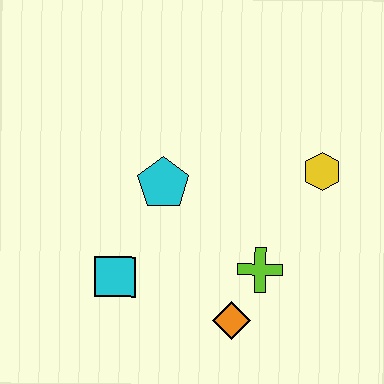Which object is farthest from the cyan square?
The yellow hexagon is farthest from the cyan square.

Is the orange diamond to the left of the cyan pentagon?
No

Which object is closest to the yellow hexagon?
The lime cross is closest to the yellow hexagon.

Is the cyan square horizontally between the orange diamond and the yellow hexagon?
No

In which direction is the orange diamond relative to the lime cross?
The orange diamond is below the lime cross.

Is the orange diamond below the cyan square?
Yes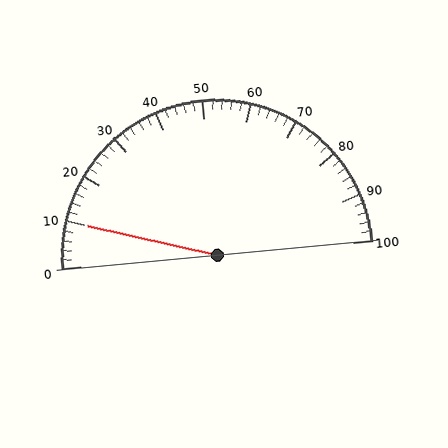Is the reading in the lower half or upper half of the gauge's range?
The reading is in the lower half of the range (0 to 100).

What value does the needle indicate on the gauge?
The needle indicates approximately 10.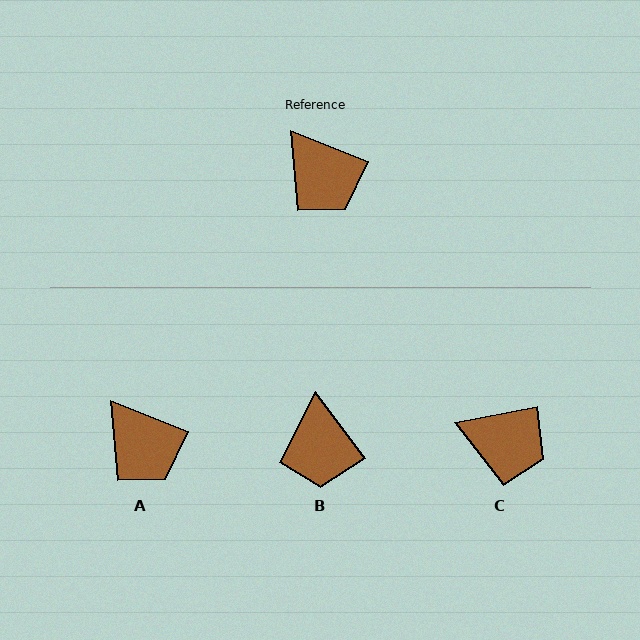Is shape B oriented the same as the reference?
No, it is off by about 32 degrees.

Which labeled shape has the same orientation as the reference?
A.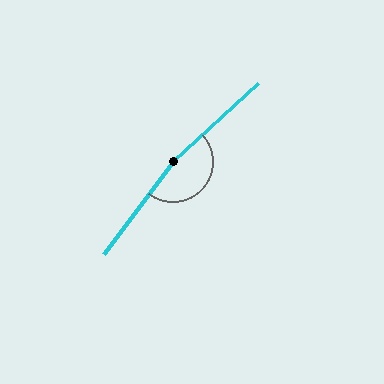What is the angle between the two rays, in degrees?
Approximately 169 degrees.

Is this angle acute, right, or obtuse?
It is obtuse.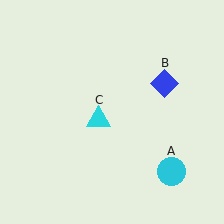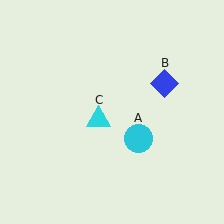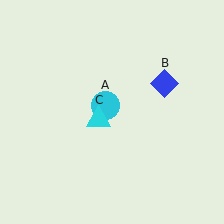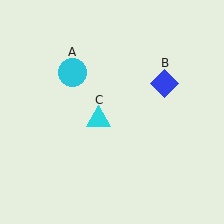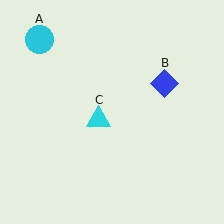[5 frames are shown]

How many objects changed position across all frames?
1 object changed position: cyan circle (object A).